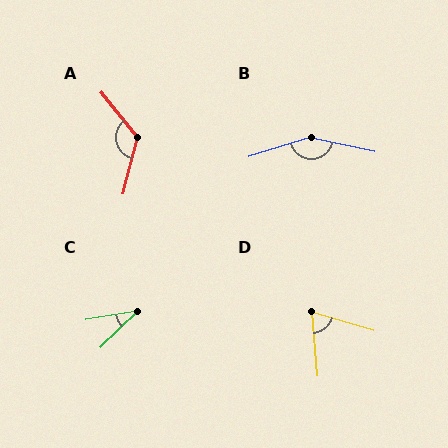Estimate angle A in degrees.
Approximately 127 degrees.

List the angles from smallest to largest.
C (35°), D (69°), A (127°), B (150°).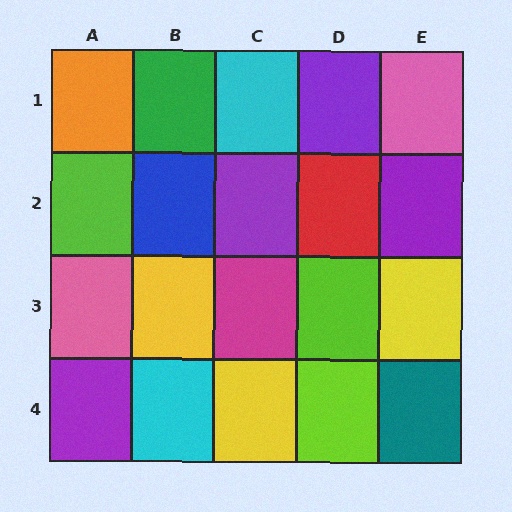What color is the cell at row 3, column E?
Yellow.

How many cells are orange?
1 cell is orange.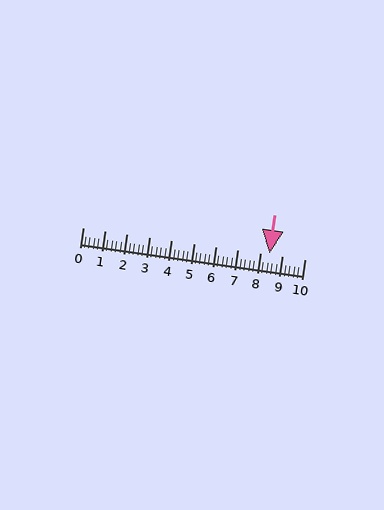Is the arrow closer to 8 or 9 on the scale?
The arrow is closer to 8.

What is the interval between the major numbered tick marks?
The major tick marks are spaced 1 units apart.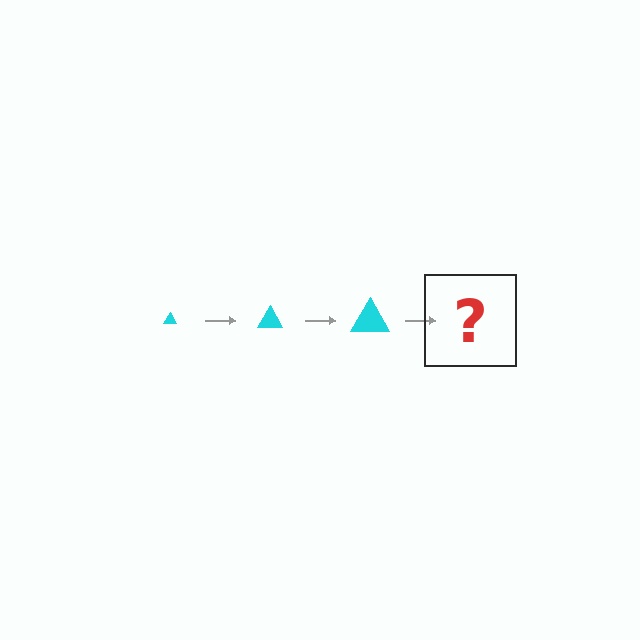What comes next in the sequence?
The next element should be a cyan triangle, larger than the previous one.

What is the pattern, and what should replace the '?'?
The pattern is that the triangle gets progressively larger each step. The '?' should be a cyan triangle, larger than the previous one.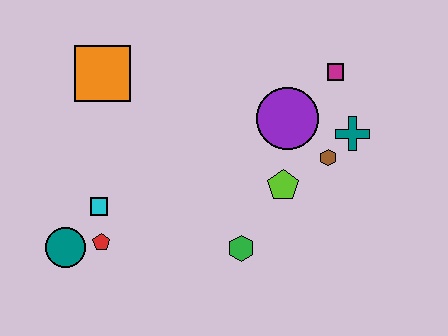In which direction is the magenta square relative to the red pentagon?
The magenta square is to the right of the red pentagon.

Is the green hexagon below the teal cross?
Yes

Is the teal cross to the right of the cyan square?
Yes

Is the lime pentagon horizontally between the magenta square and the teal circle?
Yes